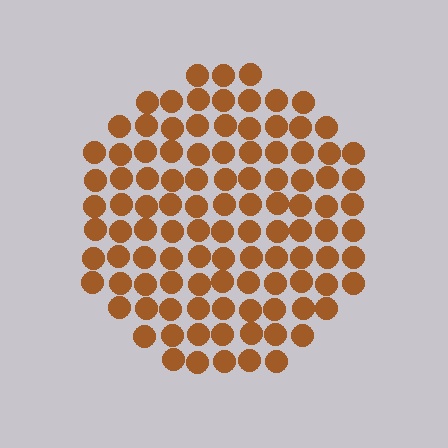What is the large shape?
The large shape is a circle.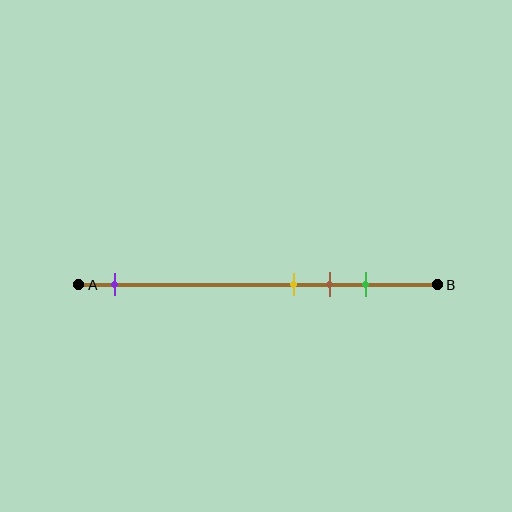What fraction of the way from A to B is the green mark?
The green mark is approximately 80% (0.8) of the way from A to B.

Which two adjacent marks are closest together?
The yellow and brown marks are the closest adjacent pair.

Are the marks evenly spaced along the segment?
No, the marks are not evenly spaced.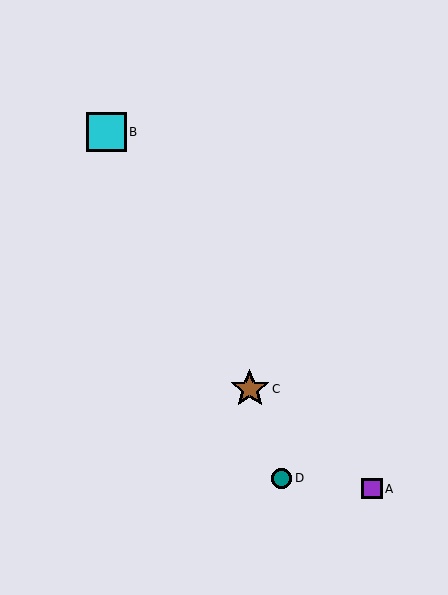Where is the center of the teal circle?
The center of the teal circle is at (282, 479).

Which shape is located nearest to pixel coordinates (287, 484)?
The teal circle (labeled D) at (282, 479) is nearest to that location.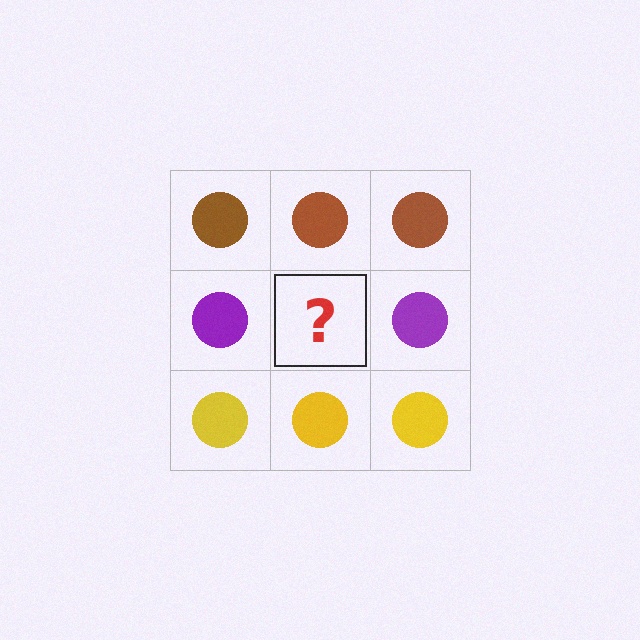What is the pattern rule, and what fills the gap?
The rule is that each row has a consistent color. The gap should be filled with a purple circle.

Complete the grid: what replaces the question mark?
The question mark should be replaced with a purple circle.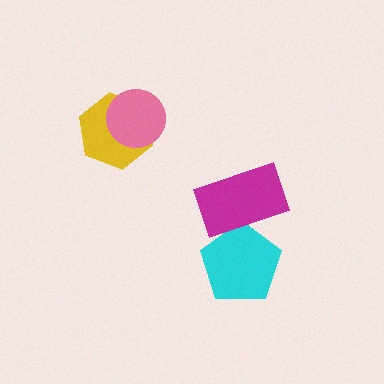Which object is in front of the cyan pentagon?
The magenta rectangle is in front of the cyan pentagon.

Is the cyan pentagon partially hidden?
Yes, it is partially covered by another shape.